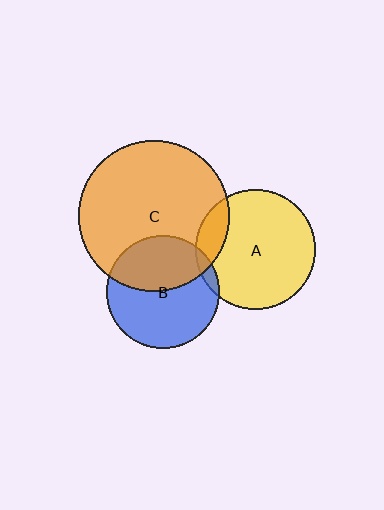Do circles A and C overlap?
Yes.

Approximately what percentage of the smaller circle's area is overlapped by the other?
Approximately 15%.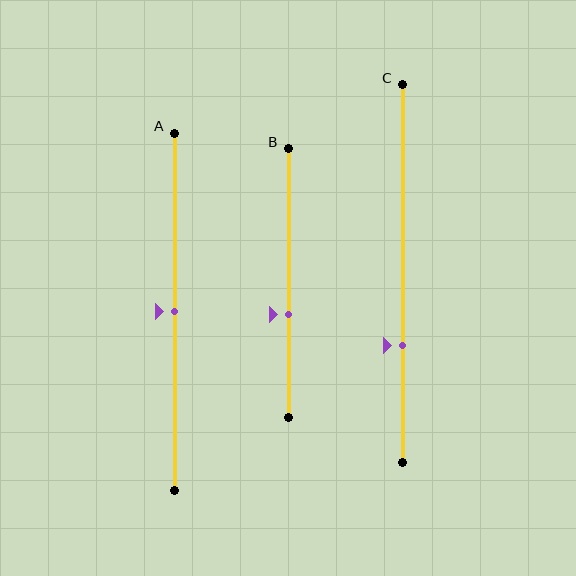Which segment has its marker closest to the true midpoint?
Segment A has its marker closest to the true midpoint.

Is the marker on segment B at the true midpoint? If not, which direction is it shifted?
No, the marker on segment B is shifted downward by about 12% of the segment length.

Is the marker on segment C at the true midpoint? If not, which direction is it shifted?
No, the marker on segment C is shifted downward by about 19% of the segment length.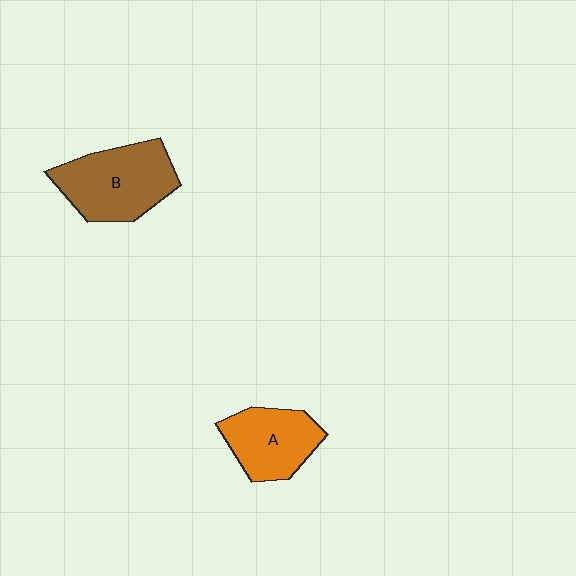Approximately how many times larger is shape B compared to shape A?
Approximately 1.3 times.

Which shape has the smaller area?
Shape A (orange).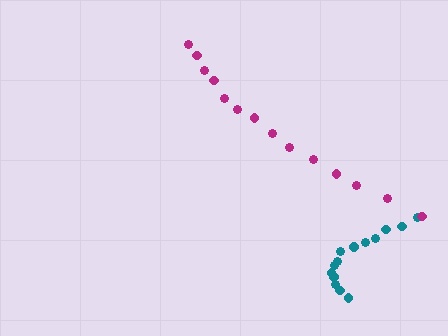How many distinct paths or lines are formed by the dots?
There are 2 distinct paths.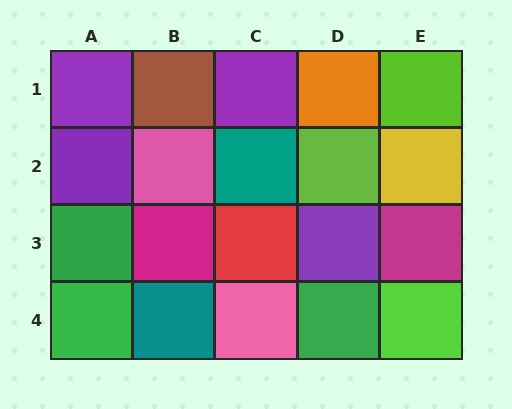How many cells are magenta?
2 cells are magenta.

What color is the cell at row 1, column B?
Brown.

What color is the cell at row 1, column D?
Orange.